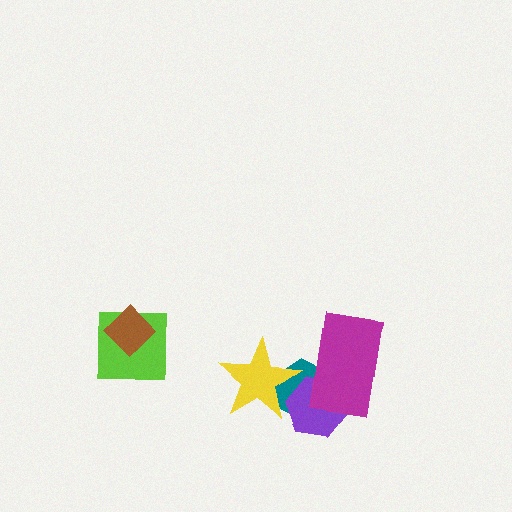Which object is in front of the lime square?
The brown diamond is in front of the lime square.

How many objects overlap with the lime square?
1 object overlaps with the lime square.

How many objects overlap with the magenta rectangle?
2 objects overlap with the magenta rectangle.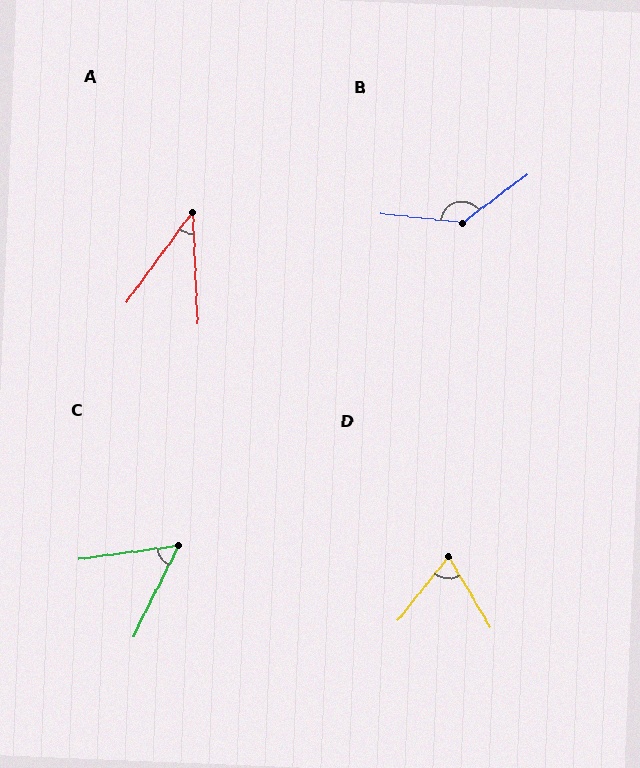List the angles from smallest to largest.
A (39°), C (56°), D (69°), B (137°).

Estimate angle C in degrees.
Approximately 56 degrees.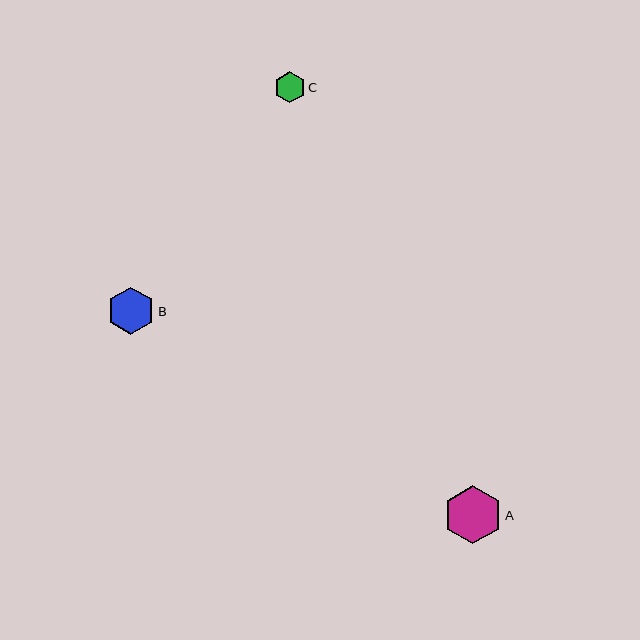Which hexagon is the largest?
Hexagon A is the largest with a size of approximately 58 pixels.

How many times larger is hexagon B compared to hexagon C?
Hexagon B is approximately 1.5 times the size of hexagon C.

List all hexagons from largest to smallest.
From largest to smallest: A, B, C.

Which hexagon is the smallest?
Hexagon C is the smallest with a size of approximately 31 pixels.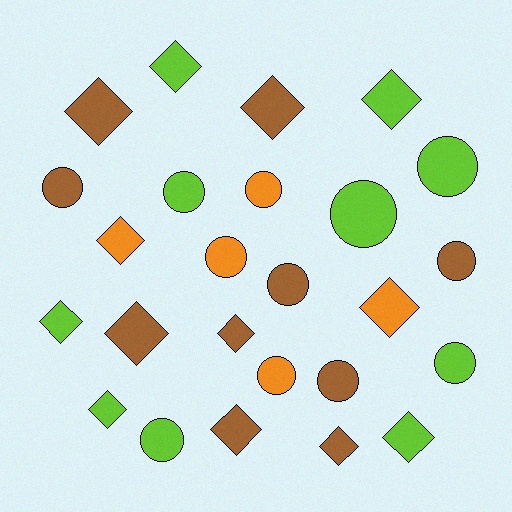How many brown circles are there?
There are 4 brown circles.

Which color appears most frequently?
Brown, with 10 objects.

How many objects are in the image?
There are 25 objects.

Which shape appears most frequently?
Diamond, with 13 objects.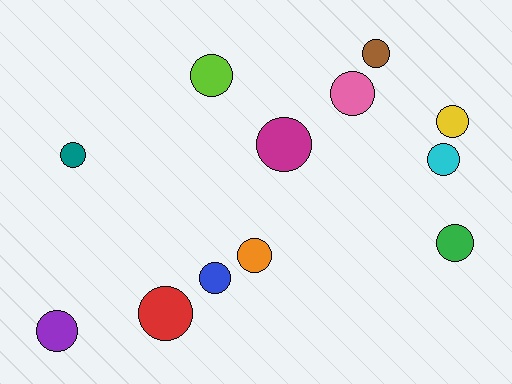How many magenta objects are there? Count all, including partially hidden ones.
There is 1 magenta object.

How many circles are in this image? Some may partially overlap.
There are 12 circles.